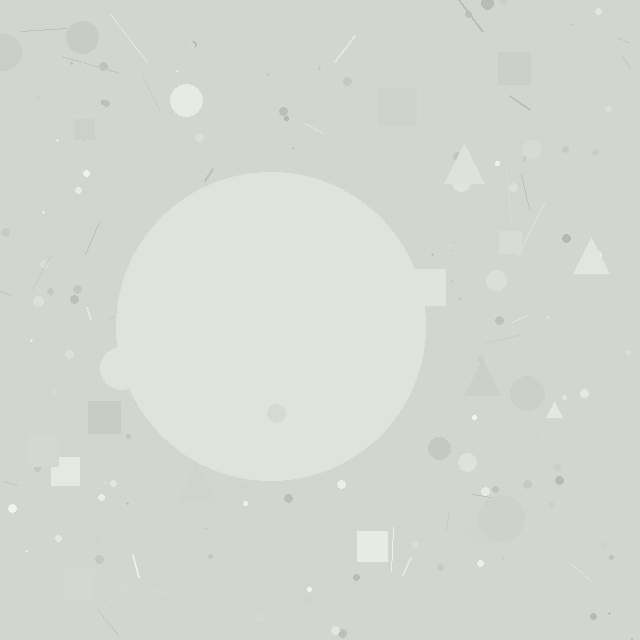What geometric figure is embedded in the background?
A circle is embedded in the background.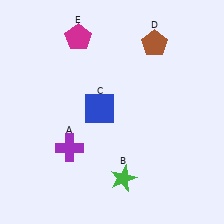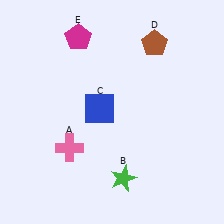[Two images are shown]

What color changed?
The cross (A) changed from purple in Image 1 to pink in Image 2.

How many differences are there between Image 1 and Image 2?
There is 1 difference between the two images.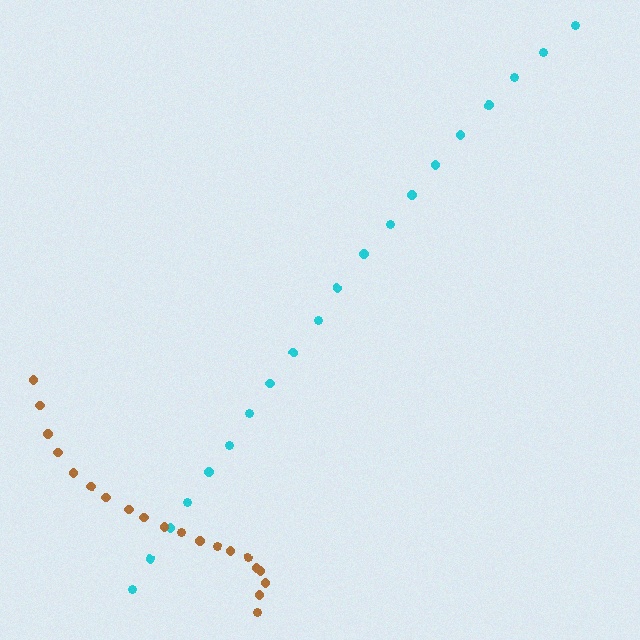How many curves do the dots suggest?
There are 2 distinct paths.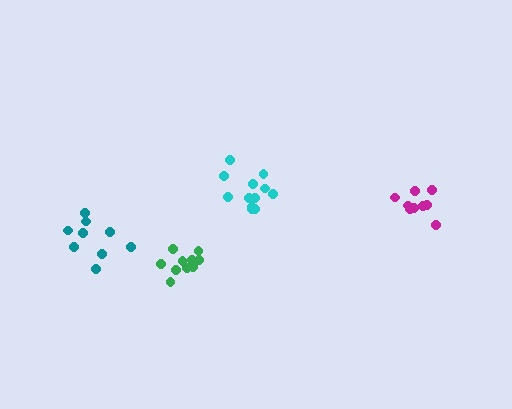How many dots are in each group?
Group 1: 12 dots, Group 2: 9 dots, Group 3: 9 dots, Group 4: 10 dots (40 total).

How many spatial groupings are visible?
There are 4 spatial groupings.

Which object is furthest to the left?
The teal cluster is leftmost.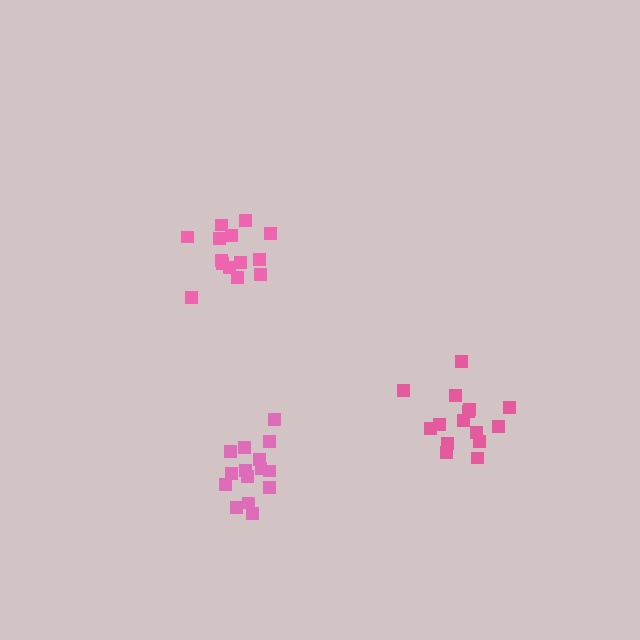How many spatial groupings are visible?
There are 3 spatial groupings.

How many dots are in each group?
Group 1: 15 dots, Group 2: 15 dots, Group 3: 14 dots (44 total).